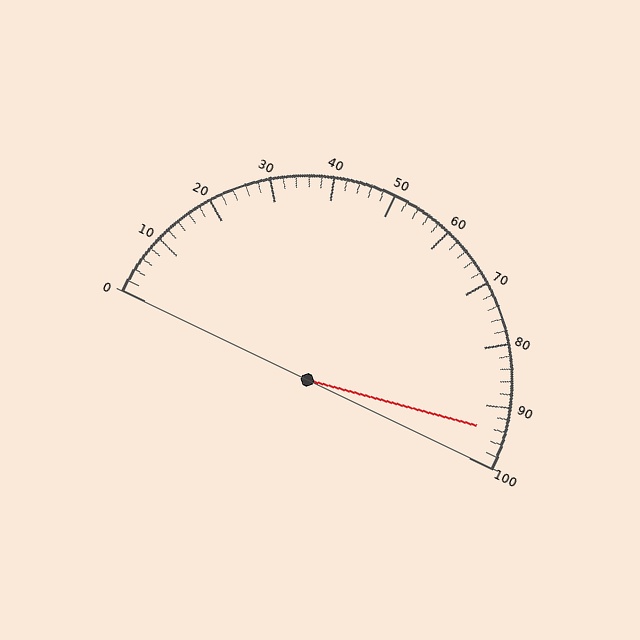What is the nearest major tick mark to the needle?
The nearest major tick mark is 90.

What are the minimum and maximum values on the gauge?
The gauge ranges from 0 to 100.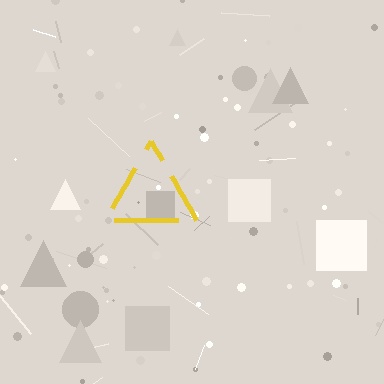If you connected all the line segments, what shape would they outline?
They would outline a triangle.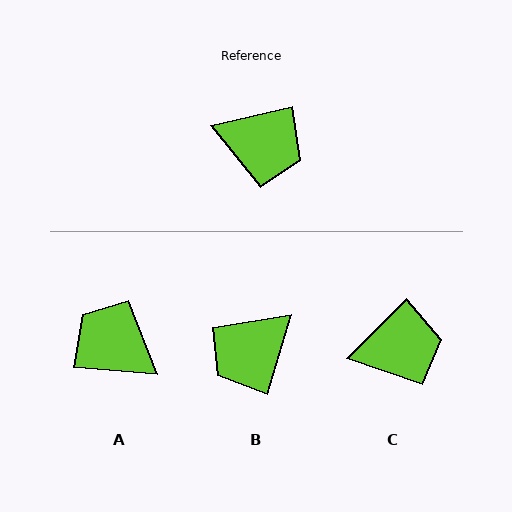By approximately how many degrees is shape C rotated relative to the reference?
Approximately 32 degrees counter-clockwise.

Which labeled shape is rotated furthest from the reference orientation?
A, about 163 degrees away.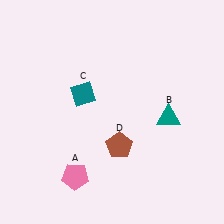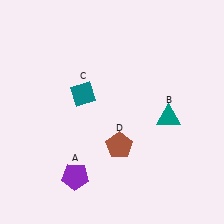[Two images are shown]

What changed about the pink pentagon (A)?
In Image 1, A is pink. In Image 2, it changed to purple.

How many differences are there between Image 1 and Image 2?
There is 1 difference between the two images.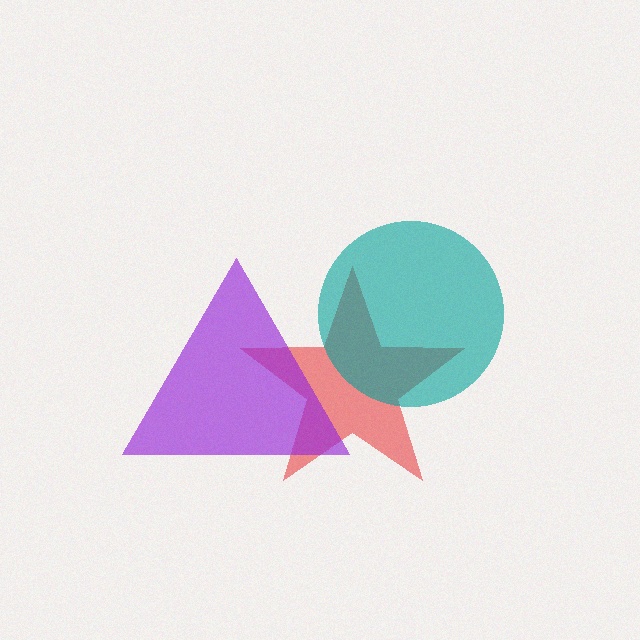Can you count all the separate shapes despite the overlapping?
Yes, there are 3 separate shapes.